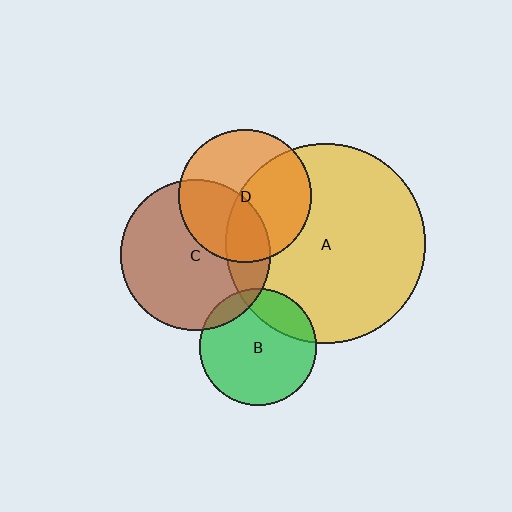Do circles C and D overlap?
Yes.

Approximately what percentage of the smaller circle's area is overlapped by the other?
Approximately 40%.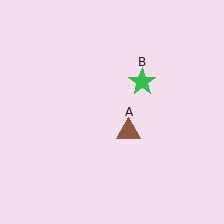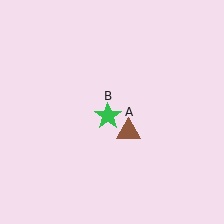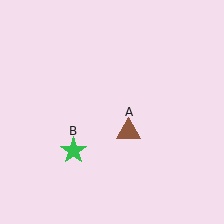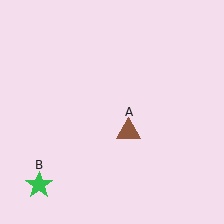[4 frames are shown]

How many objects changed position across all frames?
1 object changed position: green star (object B).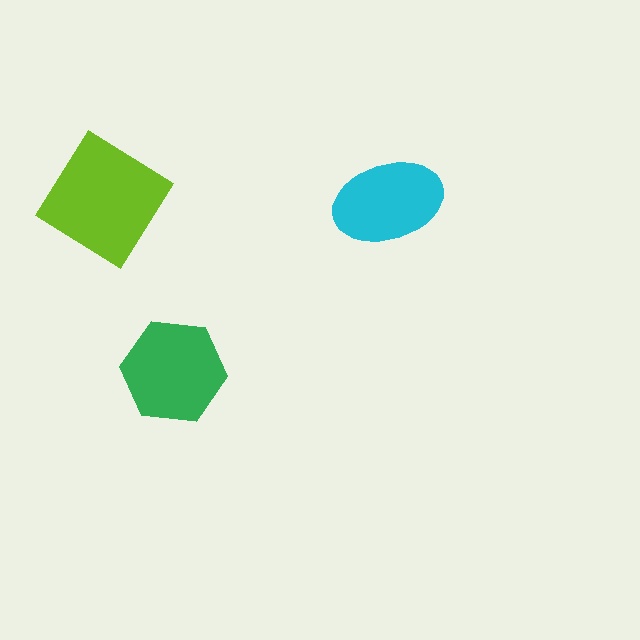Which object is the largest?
The lime diamond.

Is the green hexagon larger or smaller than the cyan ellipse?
Larger.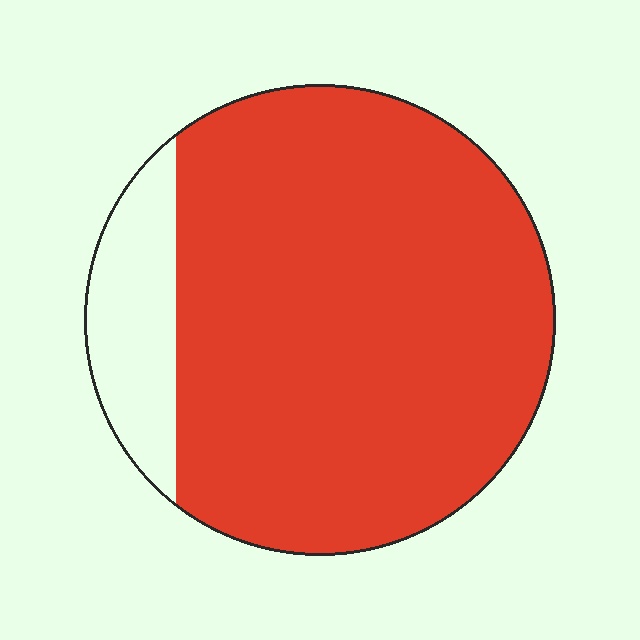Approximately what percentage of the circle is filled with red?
Approximately 85%.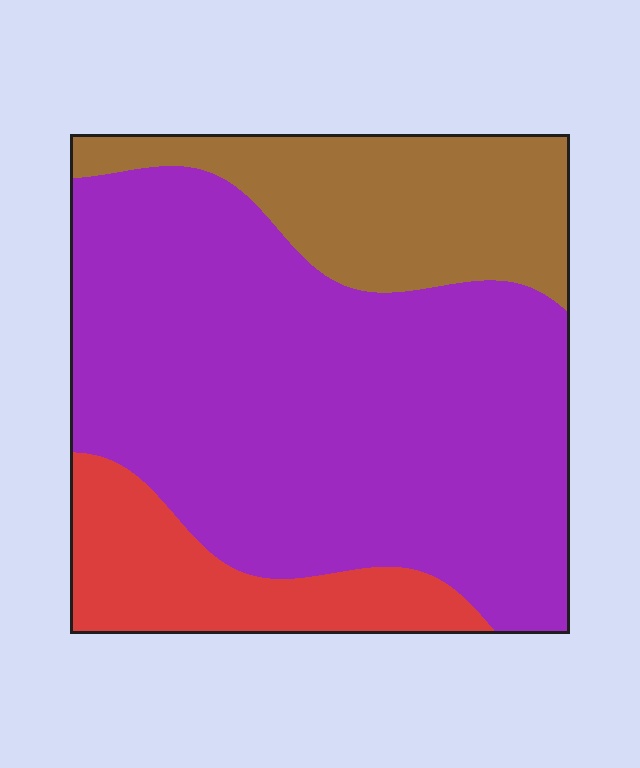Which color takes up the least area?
Red, at roughly 15%.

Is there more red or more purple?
Purple.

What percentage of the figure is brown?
Brown covers around 20% of the figure.